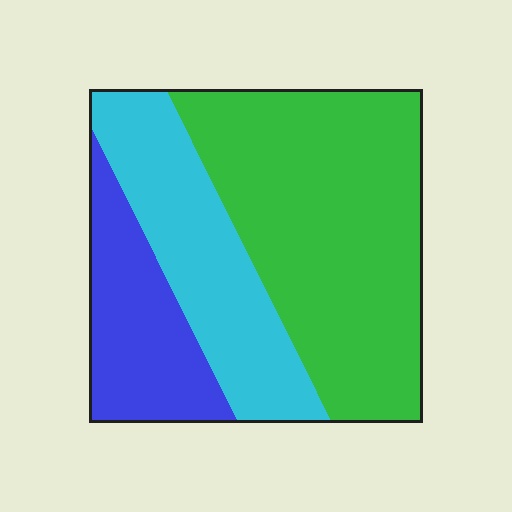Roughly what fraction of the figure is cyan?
Cyan covers around 30% of the figure.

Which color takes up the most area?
Green, at roughly 50%.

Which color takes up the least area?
Blue, at roughly 20%.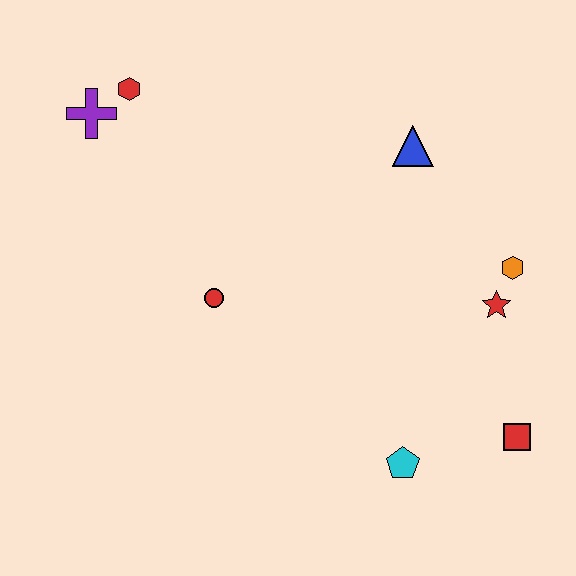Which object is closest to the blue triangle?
The orange hexagon is closest to the blue triangle.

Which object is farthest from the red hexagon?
The red square is farthest from the red hexagon.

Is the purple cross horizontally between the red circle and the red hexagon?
No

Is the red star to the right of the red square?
No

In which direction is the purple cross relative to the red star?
The purple cross is to the left of the red star.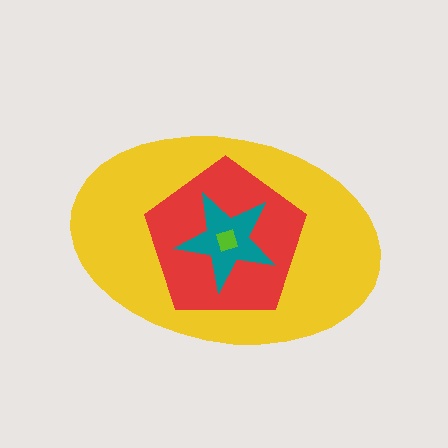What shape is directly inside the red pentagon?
The teal star.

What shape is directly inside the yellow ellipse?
The red pentagon.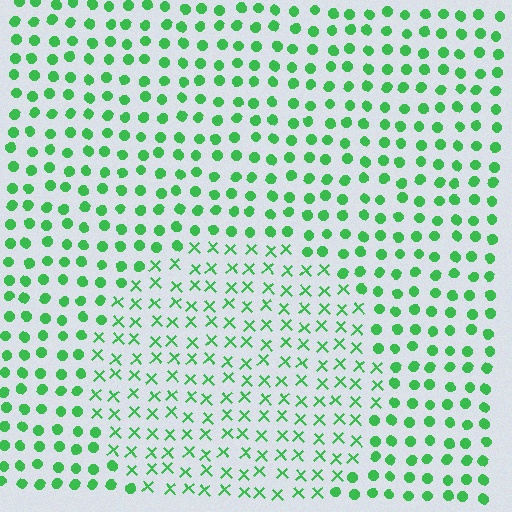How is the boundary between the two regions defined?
The boundary is defined by a change in element shape: X marks inside vs. circles outside. All elements share the same color and spacing.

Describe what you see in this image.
The image is filled with small green elements arranged in a uniform grid. A circle-shaped region contains X marks, while the surrounding area contains circles. The boundary is defined purely by the change in element shape.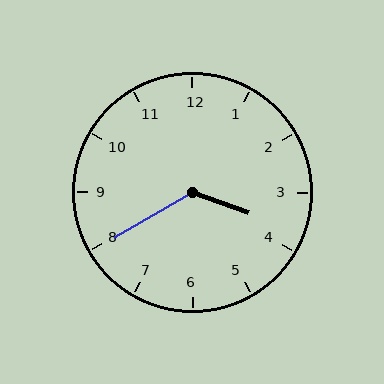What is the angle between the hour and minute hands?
Approximately 130 degrees.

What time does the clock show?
3:40.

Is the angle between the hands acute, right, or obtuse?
It is obtuse.